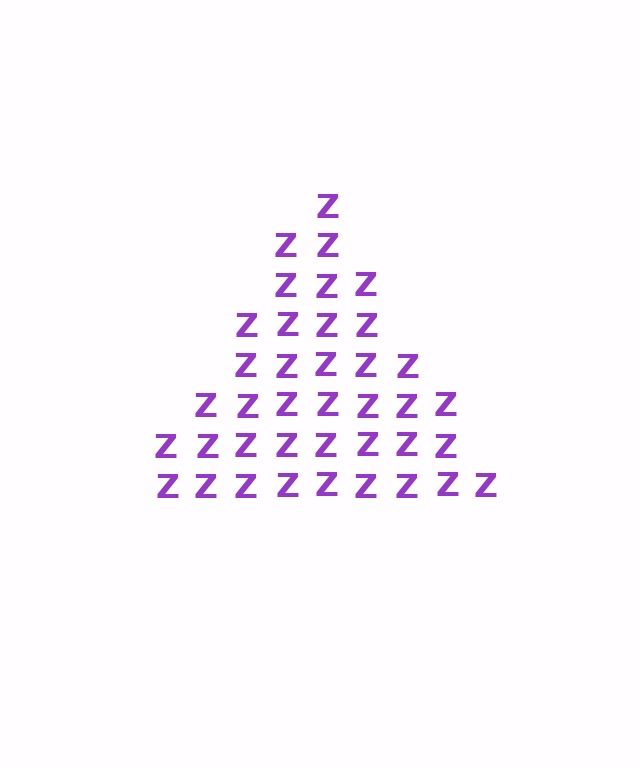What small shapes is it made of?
It is made of small letter Z's.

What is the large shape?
The large shape is a triangle.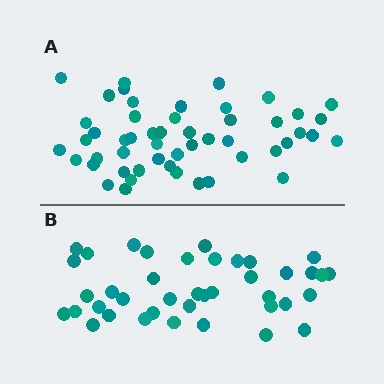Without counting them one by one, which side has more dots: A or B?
Region A (the top region) has more dots.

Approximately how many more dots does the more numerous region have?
Region A has roughly 12 or so more dots than region B.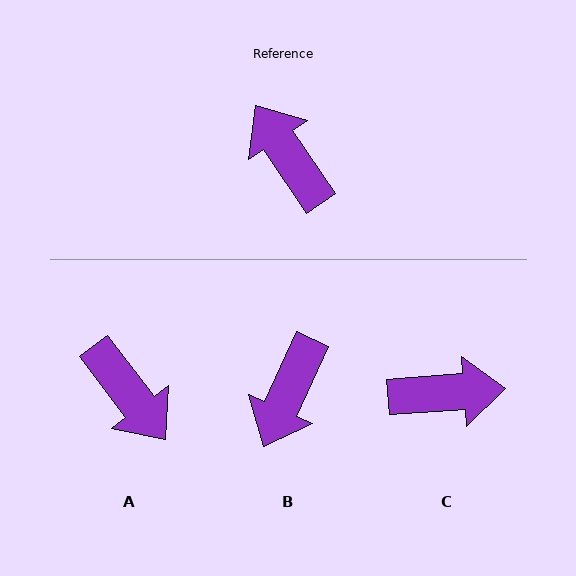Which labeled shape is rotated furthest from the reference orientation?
A, about 176 degrees away.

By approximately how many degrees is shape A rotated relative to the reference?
Approximately 176 degrees clockwise.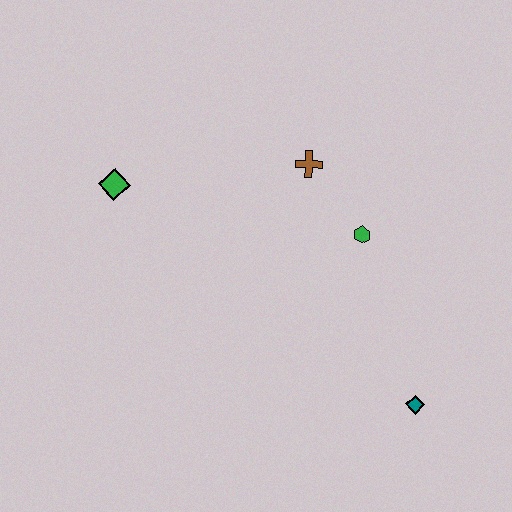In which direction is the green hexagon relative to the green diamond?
The green hexagon is to the right of the green diamond.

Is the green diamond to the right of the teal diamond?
No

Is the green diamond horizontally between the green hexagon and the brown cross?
No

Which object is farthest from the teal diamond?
The green diamond is farthest from the teal diamond.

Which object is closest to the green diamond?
The brown cross is closest to the green diamond.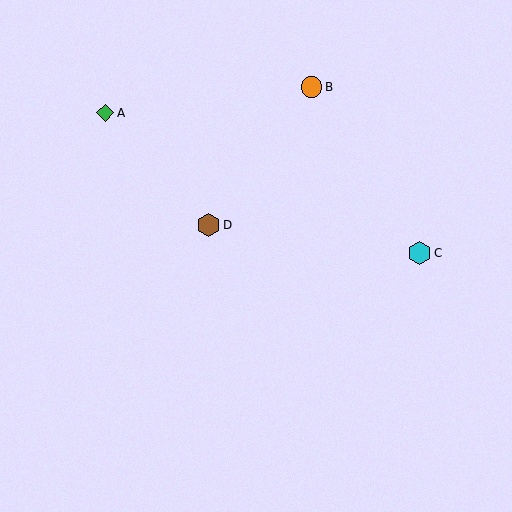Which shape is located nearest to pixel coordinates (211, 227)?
The brown hexagon (labeled D) at (208, 225) is nearest to that location.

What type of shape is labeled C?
Shape C is a cyan hexagon.